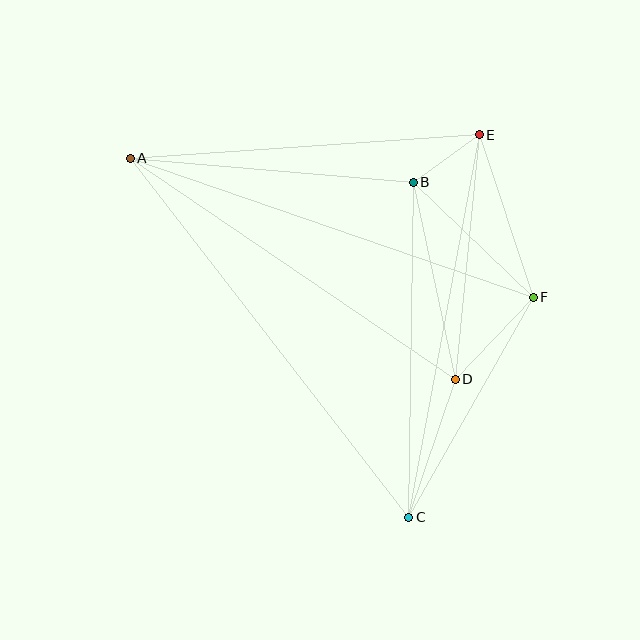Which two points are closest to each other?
Points B and E are closest to each other.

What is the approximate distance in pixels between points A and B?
The distance between A and B is approximately 284 pixels.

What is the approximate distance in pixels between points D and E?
The distance between D and E is approximately 245 pixels.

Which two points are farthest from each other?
Points A and C are farthest from each other.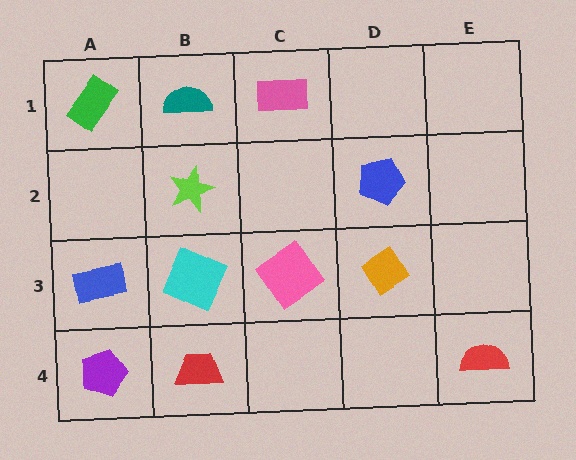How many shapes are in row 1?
3 shapes.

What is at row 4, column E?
A red semicircle.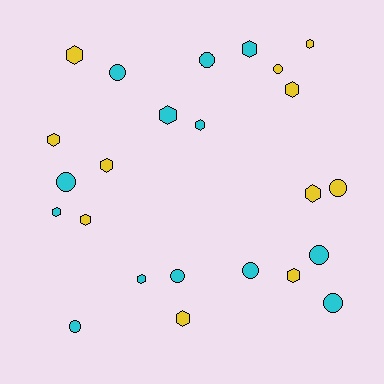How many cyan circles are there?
There are 8 cyan circles.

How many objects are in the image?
There are 24 objects.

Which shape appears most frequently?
Hexagon, with 14 objects.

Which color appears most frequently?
Cyan, with 13 objects.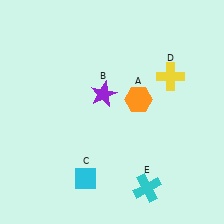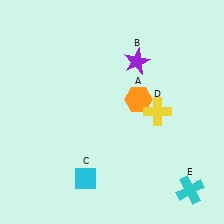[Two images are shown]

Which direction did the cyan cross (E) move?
The cyan cross (E) moved right.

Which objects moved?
The objects that moved are: the purple star (B), the yellow cross (D), the cyan cross (E).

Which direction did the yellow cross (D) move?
The yellow cross (D) moved down.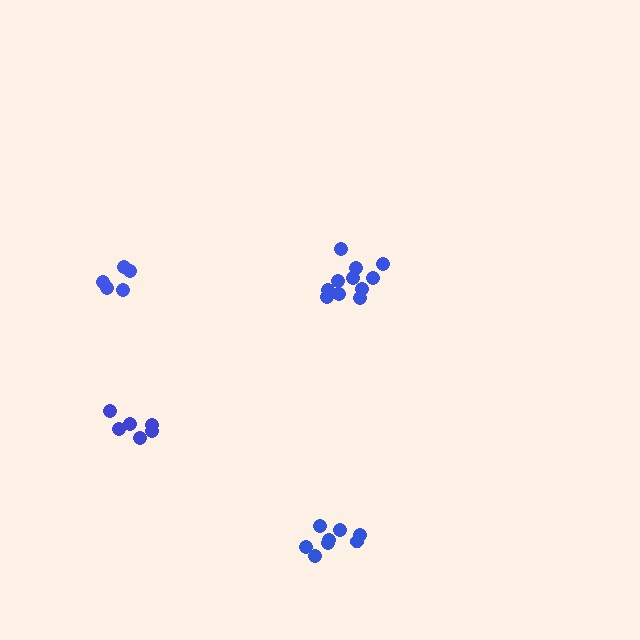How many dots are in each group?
Group 1: 11 dots, Group 2: 6 dots, Group 3: 8 dots, Group 4: 5 dots (30 total).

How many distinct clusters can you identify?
There are 4 distinct clusters.